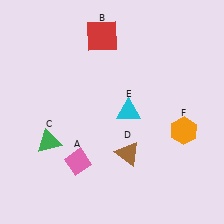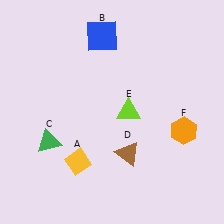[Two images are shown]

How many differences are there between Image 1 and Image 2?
There are 3 differences between the two images.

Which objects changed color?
A changed from pink to yellow. B changed from red to blue. E changed from cyan to lime.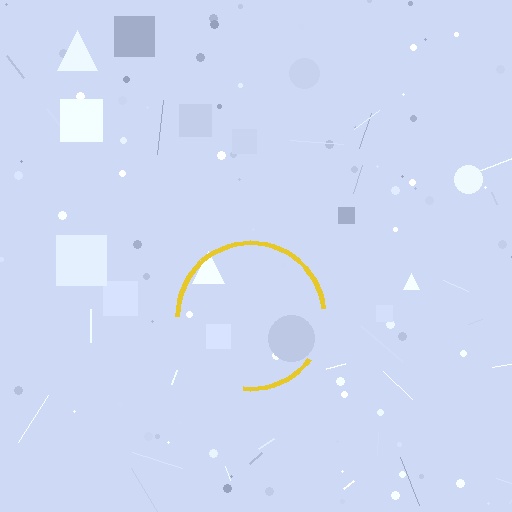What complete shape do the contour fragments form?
The contour fragments form a circle.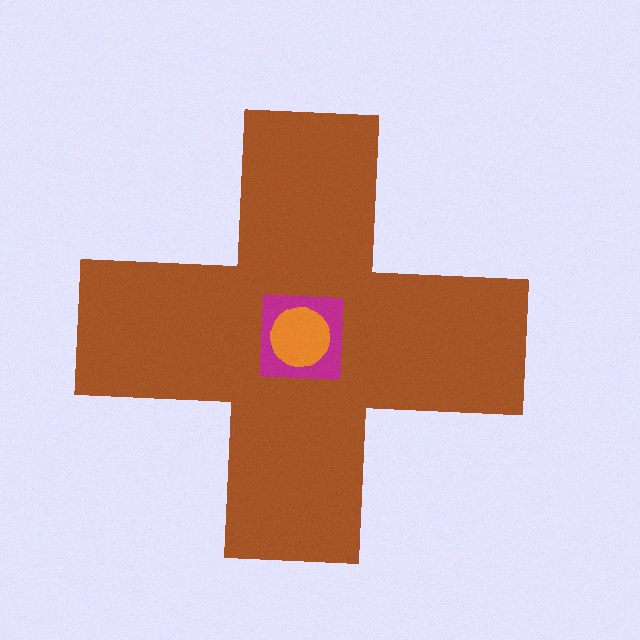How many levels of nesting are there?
3.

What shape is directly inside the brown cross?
The magenta square.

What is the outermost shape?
The brown cross.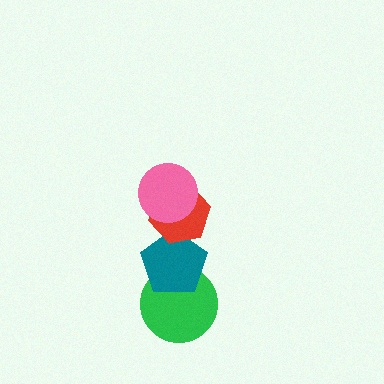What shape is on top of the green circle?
The teal pentagon is on top of the green circle.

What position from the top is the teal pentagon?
The teal pentagon is 3rd from the top.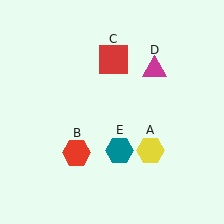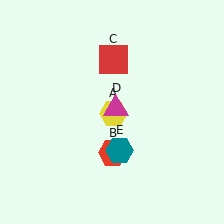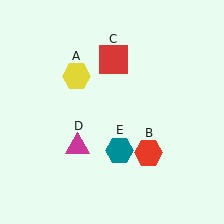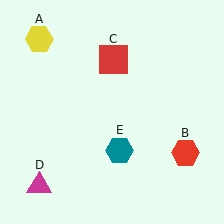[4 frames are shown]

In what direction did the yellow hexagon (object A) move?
The yellow hexagon (object A) moved up and to the left.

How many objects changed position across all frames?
3 objects changed position: yellow hexagon (object A), red hexagon (object B), magenta triangle (object D).